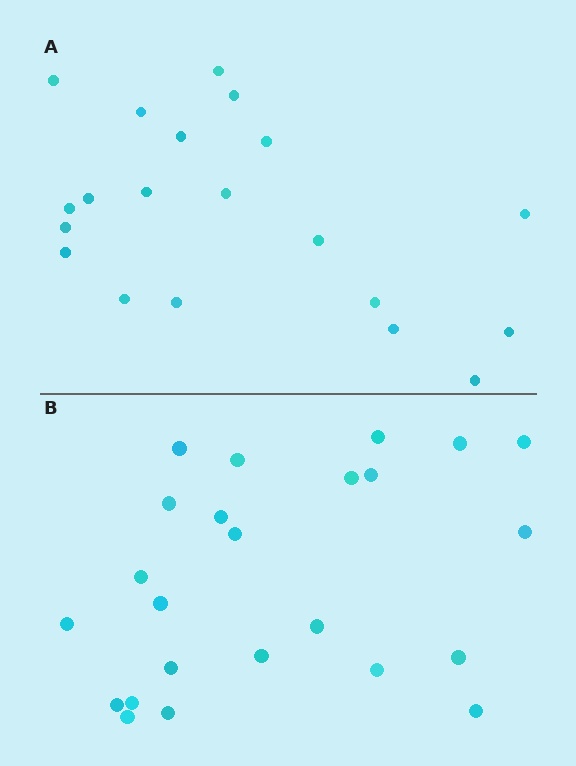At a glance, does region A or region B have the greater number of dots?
Region B (the bottom region) has more dots.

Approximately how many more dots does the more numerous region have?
Region B has about 4 more dots than region A.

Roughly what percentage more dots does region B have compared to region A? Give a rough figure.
About 20% more.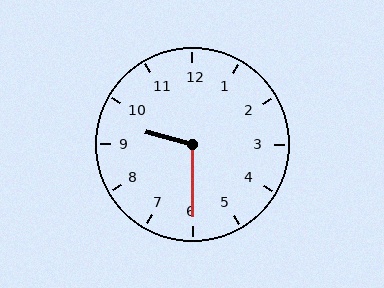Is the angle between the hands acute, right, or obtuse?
It is obtuse.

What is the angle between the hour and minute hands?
Approximately 105 degrees.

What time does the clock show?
9:30.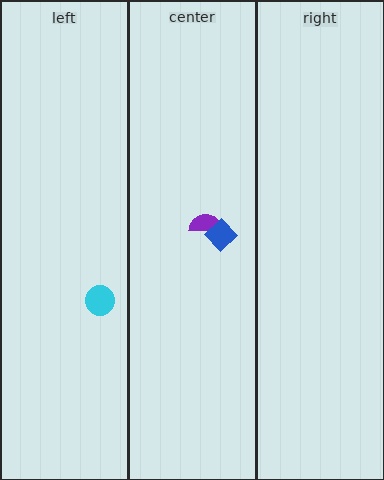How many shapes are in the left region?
1.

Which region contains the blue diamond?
The center region.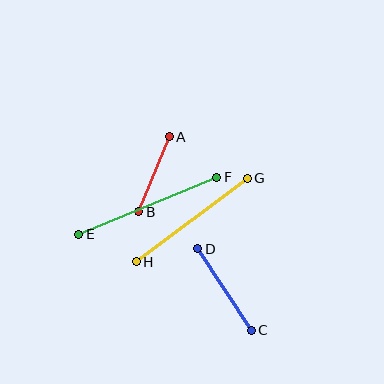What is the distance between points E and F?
The distance is approximately 149 pixels.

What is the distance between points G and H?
The distance is approximately 139 pixels.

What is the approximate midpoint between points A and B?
The midpoint is at approximately (154, 174) pixels.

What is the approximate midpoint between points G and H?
The midpoint is at approximately (192, 220) pixels.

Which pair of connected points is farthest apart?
Points E and F are farthest apart.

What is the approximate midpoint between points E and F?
The midpoint is at approximately (148, 206) pixels.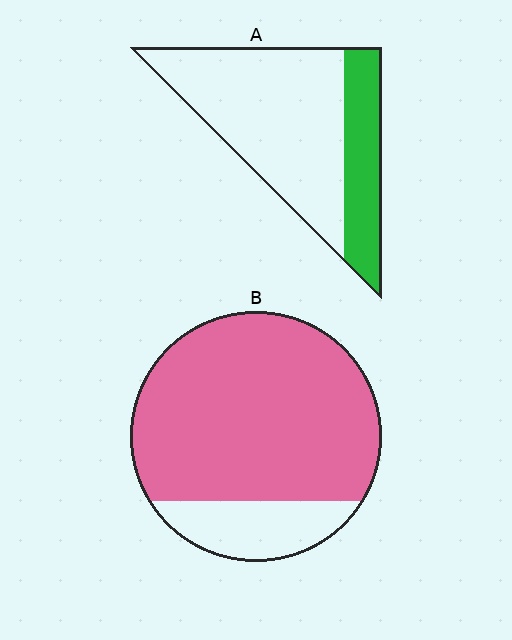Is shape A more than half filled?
No.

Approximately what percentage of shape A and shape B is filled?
A is approximately 30% and B is approximately 80%.